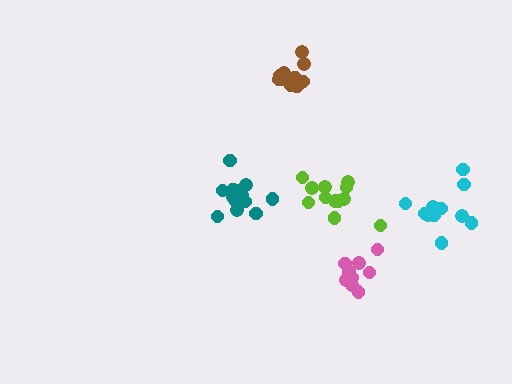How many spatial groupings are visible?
There are 5 spatial groupings.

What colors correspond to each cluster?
The clusters are colored: brown, teal, lime, pink, cyan.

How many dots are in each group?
Group 1: 10 dots, Group 2: 13 dots, Group 3: 12 dots, Group 4: 9 dots, Group 5: 11 dots (55 total).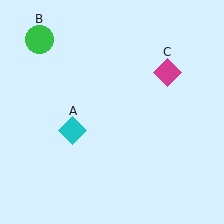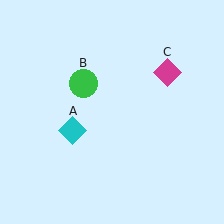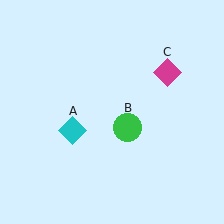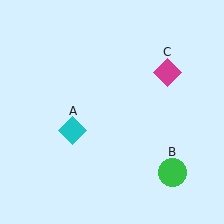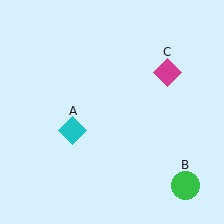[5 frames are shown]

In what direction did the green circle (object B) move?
The green circle (object B) moved down and to the right.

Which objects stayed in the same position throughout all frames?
Cyan diamond (object A) and magenta diamond (object C) remained stationary.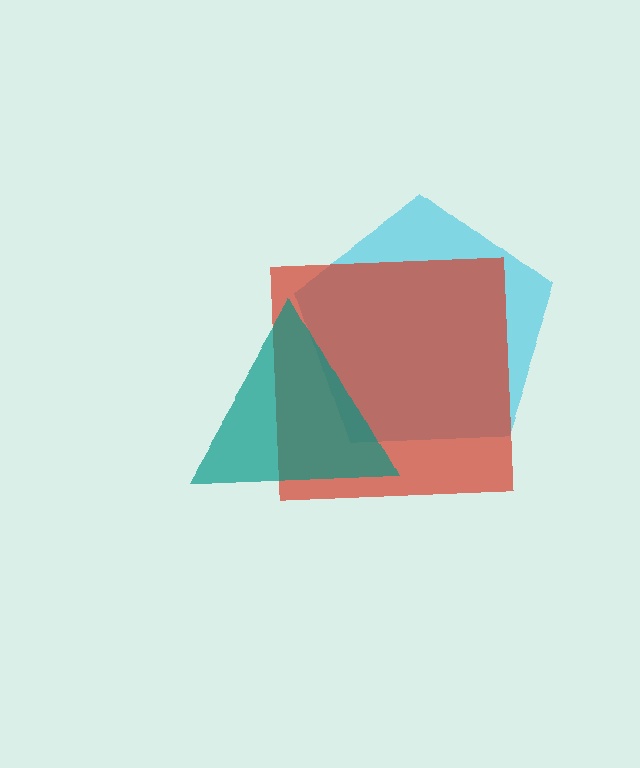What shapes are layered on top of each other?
The layered shapes are: a cyan pentagon, a red square, a teal triangle.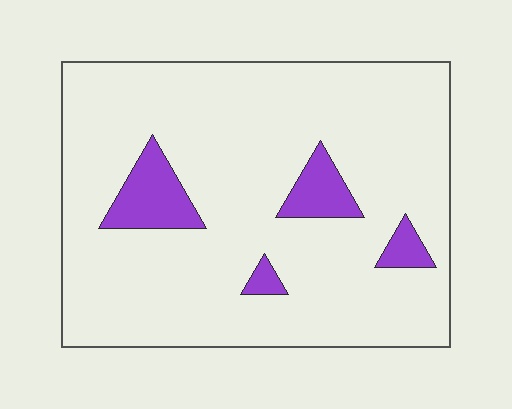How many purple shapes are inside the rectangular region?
4.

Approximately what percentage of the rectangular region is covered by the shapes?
Approximately 10%.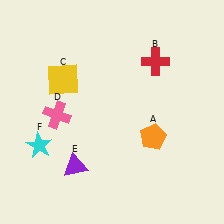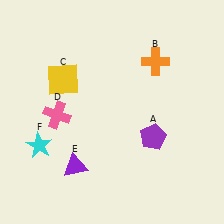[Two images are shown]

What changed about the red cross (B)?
In Image 1, B is red. In Image 2, it changed to orange.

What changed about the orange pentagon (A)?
In Image 1, A is orange. In Image 2, it changed to purple.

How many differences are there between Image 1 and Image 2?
There are 2 differences between the two images.